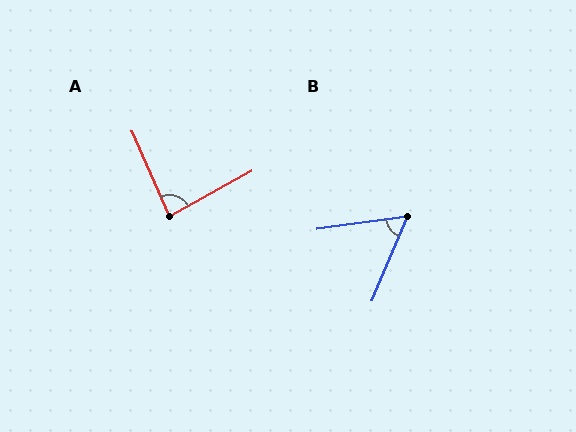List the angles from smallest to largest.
B (59°), A (85°).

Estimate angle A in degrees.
Approximately 85 degrees.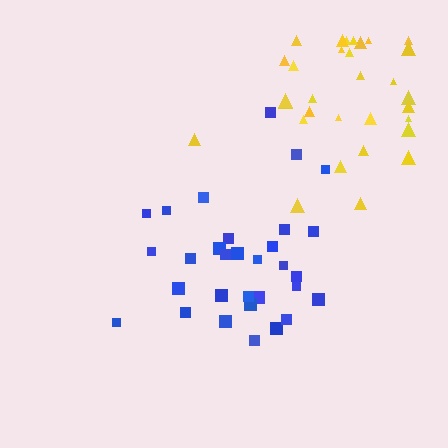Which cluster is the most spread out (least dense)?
Yellow.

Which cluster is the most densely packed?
Blue.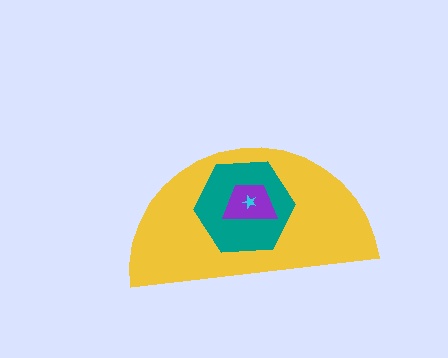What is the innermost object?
The cyan star.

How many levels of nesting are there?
4.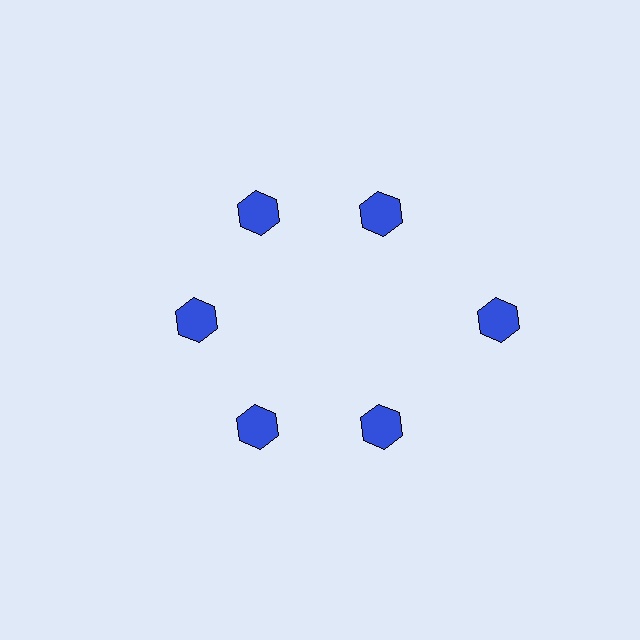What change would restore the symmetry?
The symmetry would be restored by moving it inward, back onto the ring so that all 6 hexagons sit at equal angles and equal distance from the center.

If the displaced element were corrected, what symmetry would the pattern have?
It would have 6-fold rotational symmetry — the pattern would map onto itself every 60 degrees.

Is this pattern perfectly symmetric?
No. The 6 blue hexagons are arranged in a ring, but one element near the 3 o'clock position is pushed outward from the center, breaking the 6-fold rotational symmetry.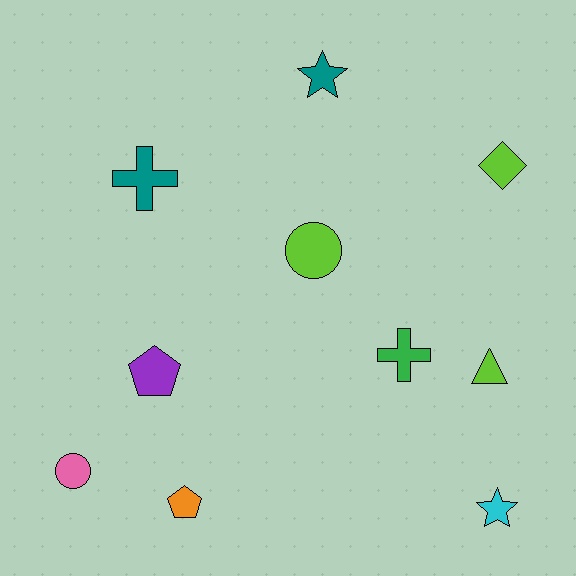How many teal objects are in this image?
There are 2 teal objects.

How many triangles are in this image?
There is 1 triangle.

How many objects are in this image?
There are 10 objects.